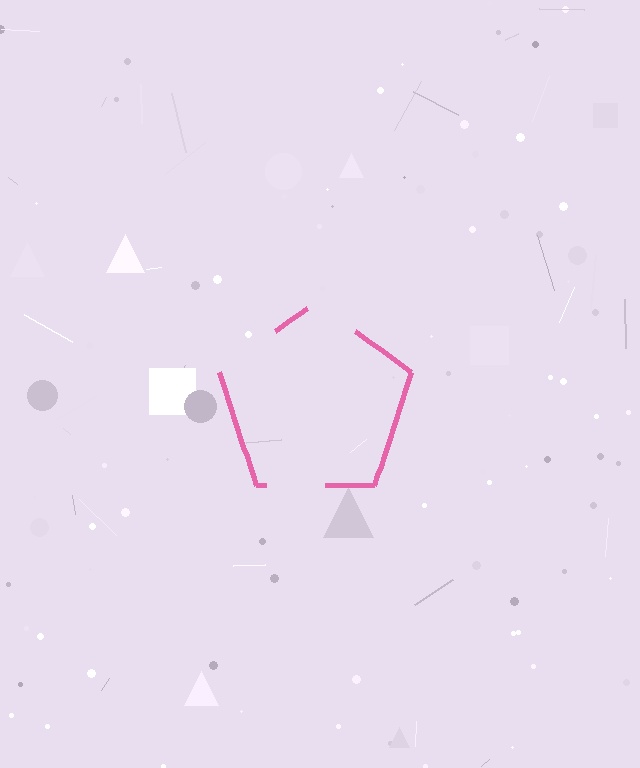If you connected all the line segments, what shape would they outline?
They would outline a pentagon.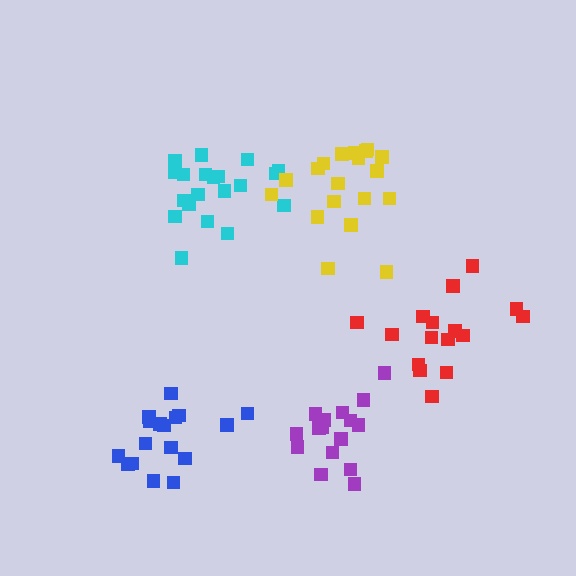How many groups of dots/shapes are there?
There are 5 groups.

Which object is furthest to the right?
The red cluster is rightmost.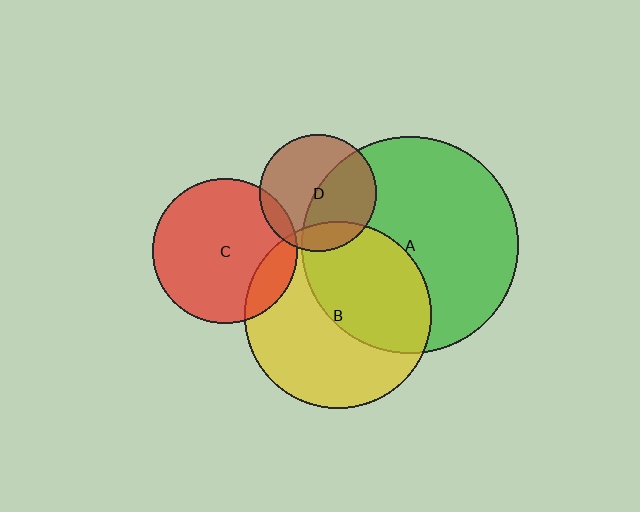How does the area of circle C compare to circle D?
Approximately 1.5 times.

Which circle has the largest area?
Circle A (green).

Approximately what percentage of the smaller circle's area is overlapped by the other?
Approximately 45%.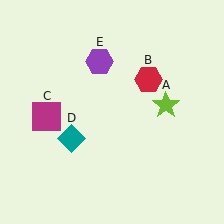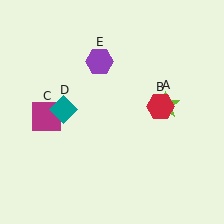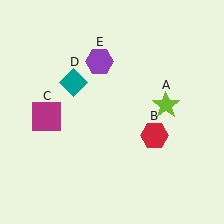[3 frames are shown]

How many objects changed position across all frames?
2 objects changed position: red hexagon (object B), teal diamond (object D).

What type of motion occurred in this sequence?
The red hexagon (object B), teal diamond (object D) rotated clockwise around the center of the scene.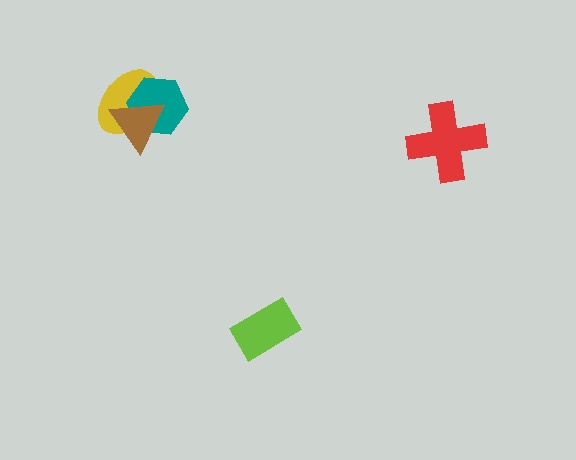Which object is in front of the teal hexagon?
The brown triangle is in front of the teal hexagon.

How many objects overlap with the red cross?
0 objects overlap with the red cross.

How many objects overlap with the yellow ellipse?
2 objects overlap with the yellow ellipse.